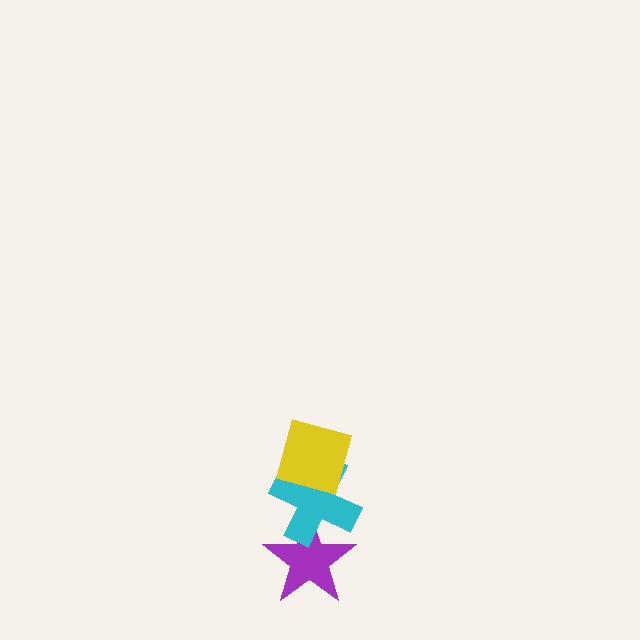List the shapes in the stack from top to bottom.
From top to bottom: the yellow square, the cyan cross, the purple star.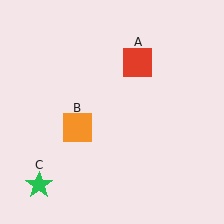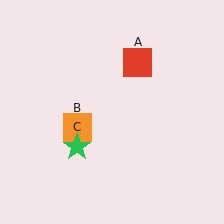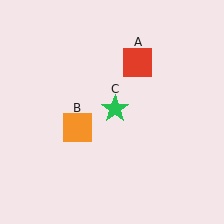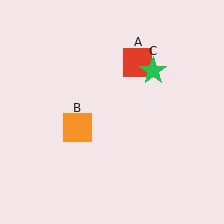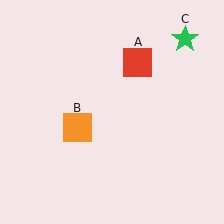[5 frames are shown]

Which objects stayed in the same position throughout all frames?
Red square (object A) and orange square (object B) remained stationary.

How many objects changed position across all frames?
1 object changed position: green star (object C).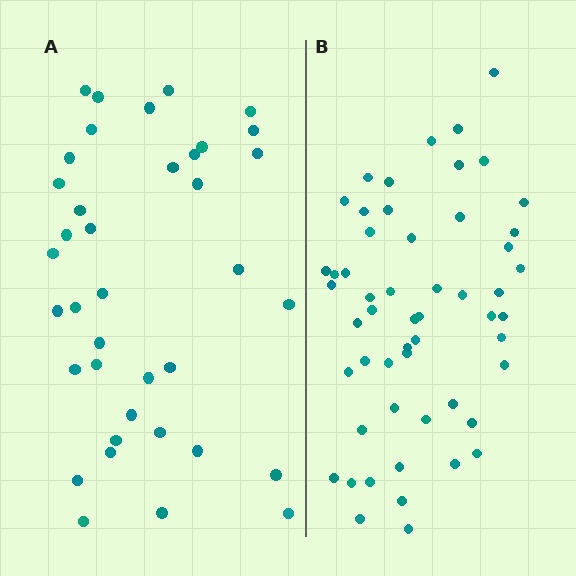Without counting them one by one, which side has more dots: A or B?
Region B (the right region) has more dots.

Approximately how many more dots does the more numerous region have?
Region B has approximately 15 more dots than region A.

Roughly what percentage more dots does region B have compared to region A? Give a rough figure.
About 40% more.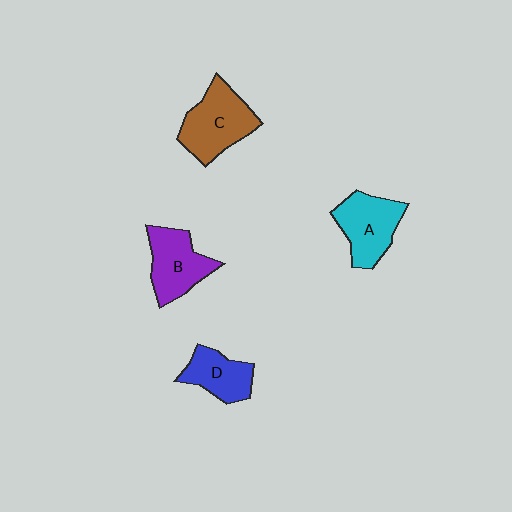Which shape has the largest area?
Shape C (brown).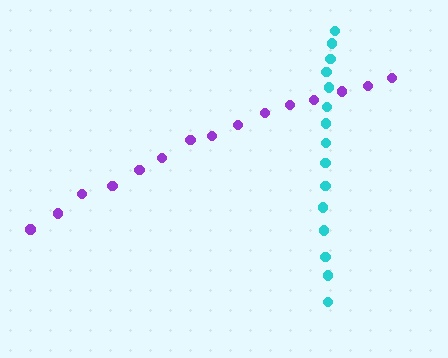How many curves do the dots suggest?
There are 2 distinct paths.